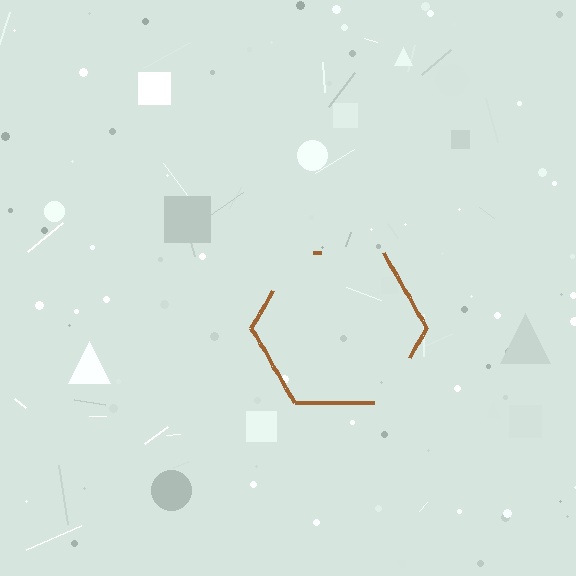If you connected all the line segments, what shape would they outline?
They would outline a hexagon.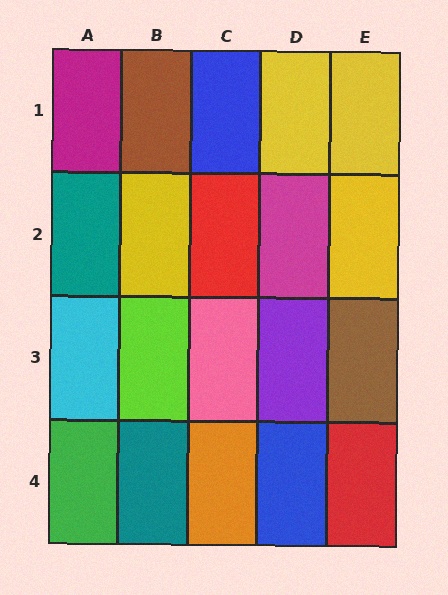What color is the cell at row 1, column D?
Yellow.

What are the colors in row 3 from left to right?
Cyan, lime, pink, purple, brown.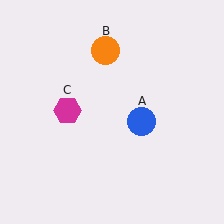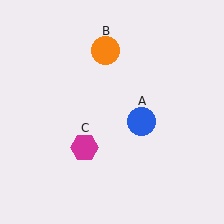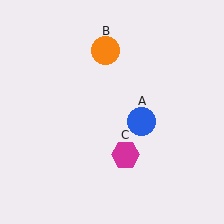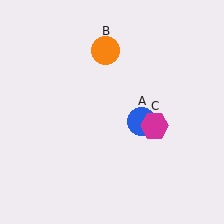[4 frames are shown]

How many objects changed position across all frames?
1 object changed position: magenta hexagon (object C).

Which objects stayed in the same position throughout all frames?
Blue circle (object A) and orange circle (object B) remained stationary.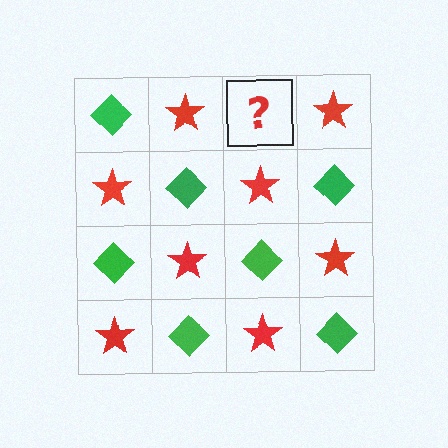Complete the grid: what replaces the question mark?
The question mark should be replaced with a green diamond.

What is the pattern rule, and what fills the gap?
The rule is that it alternates green diamond and red star in a checkerboard pattern. The gap should be filled with a green diamond.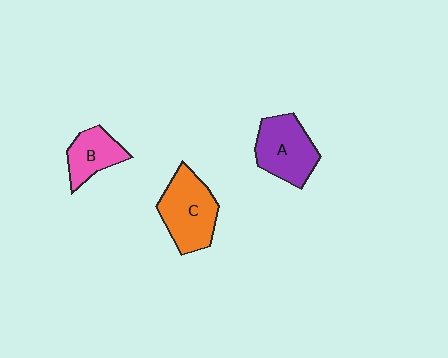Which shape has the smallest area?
Shape B (pink).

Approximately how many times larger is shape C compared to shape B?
Approximately 1.6 times.